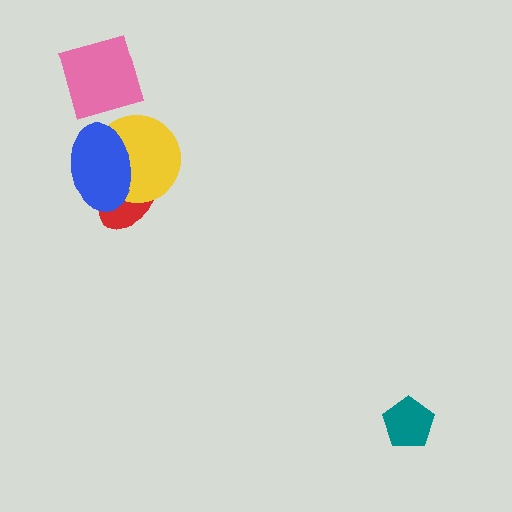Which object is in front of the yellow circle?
The blue ellipse is in front of the yellow circle.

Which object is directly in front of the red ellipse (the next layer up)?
The yellow circle is directly in front of the red ellipse.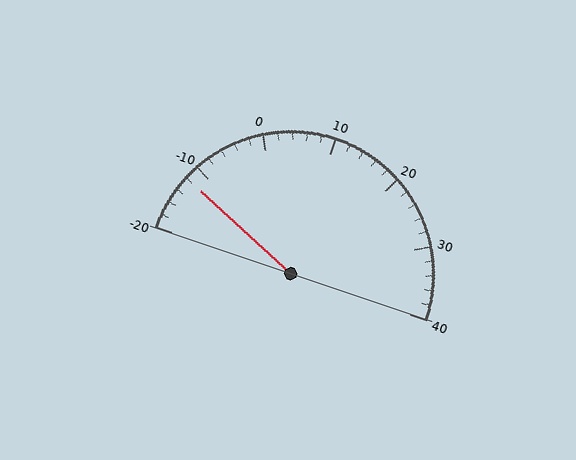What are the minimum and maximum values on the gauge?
The gauge ranges from -20 to 40.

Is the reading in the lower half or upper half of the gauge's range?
The reading is in the lower half of the range (-20 to 40).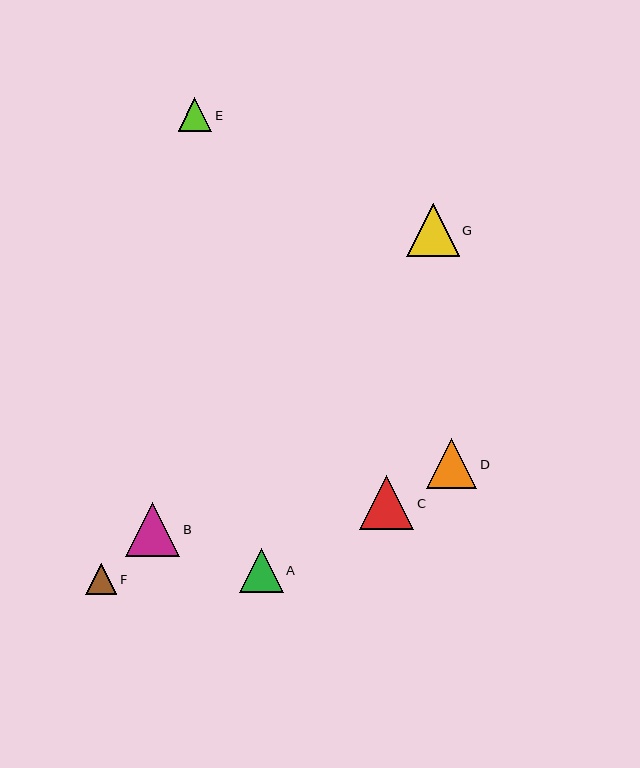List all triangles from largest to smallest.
From largest to smallest: B, C, G, D, A, E, F.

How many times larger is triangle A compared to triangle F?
Triangle A is approximately 1.4 times the size of triangle F.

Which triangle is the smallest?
Triangle F is the smallest with a size of approximately 31 pixels.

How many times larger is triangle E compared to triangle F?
Triangle E is approximately 1.1 times the size of triangle F.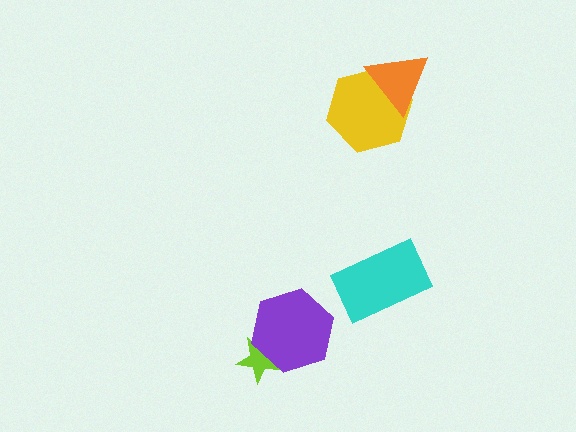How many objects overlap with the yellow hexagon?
1 object overlaps with the yellow hexagon.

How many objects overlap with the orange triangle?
1 object overlaps with the orange triangle.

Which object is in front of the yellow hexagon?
The orange triangle is in front of the yellow hexagon.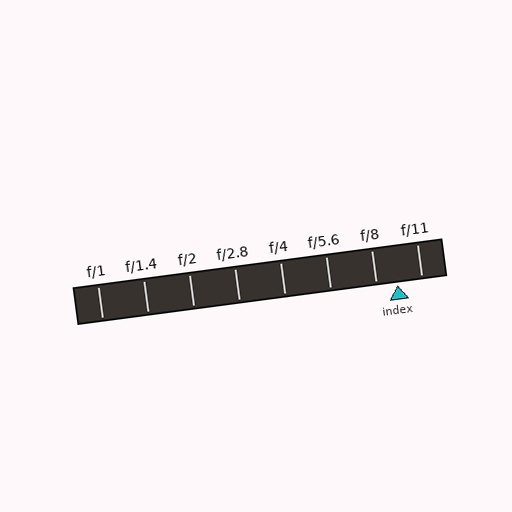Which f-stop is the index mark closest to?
The index mark is closest to f/8.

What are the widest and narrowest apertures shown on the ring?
The widest aperture shown is f/1 and the narrowest is f/11.